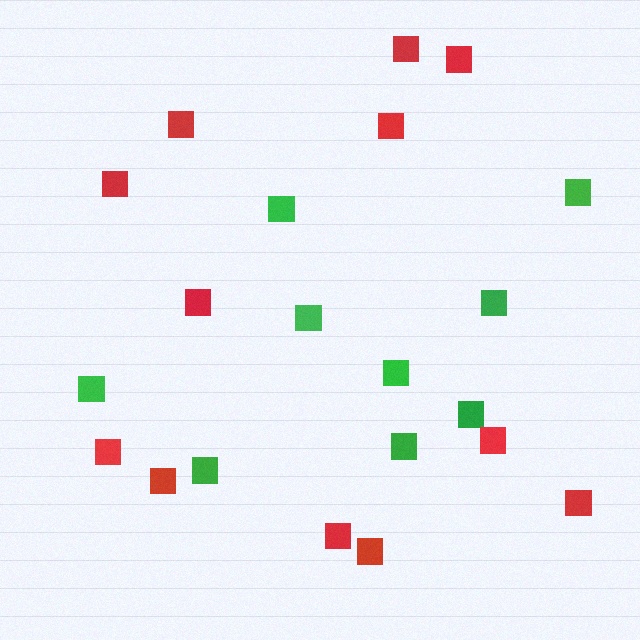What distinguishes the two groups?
There are 2 groups: one group of green squares (9) and one group of red squares (12).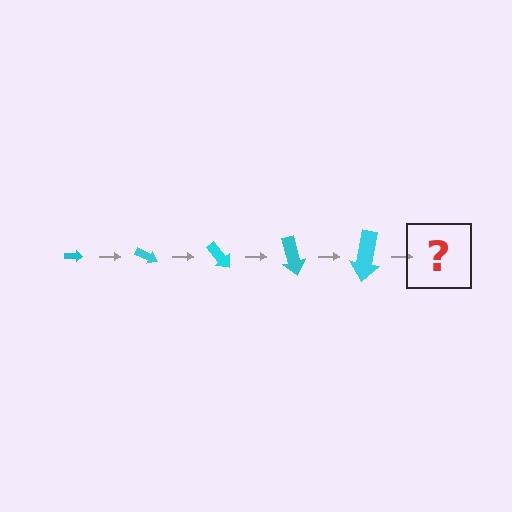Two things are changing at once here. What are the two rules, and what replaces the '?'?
The two rules are that the arrow grows larger each step and it rotates 25 degrees each step. The '?' should be an arrow, larger than the previous one and rotated 125 degrees from the start.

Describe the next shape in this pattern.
It should be an arrow, larger than the previous one and rotated 125 degrees from the start.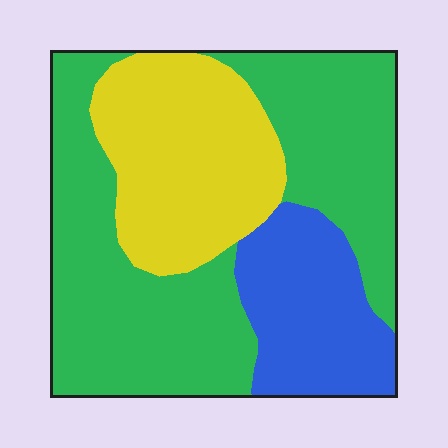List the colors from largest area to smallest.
From largest to smallest: green, yellow, blue.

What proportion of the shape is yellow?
Yellow takes up about one quarter (1/4) of the shape.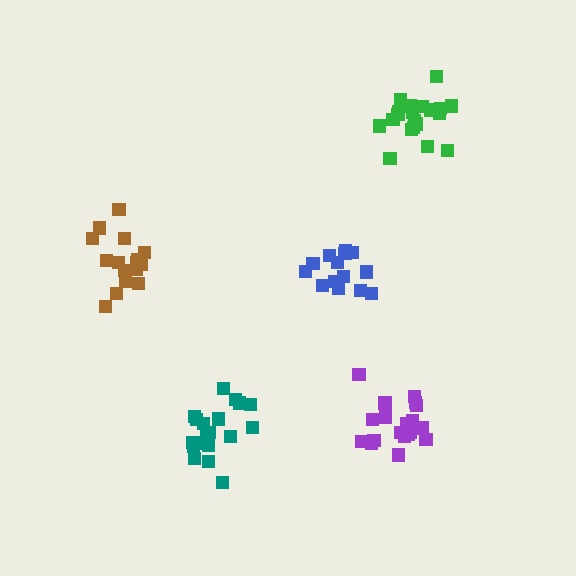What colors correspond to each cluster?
The clusters are colored: teal, blue, purple, green, brown.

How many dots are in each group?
Group 1: 19 dots, Group 2: 14 dots, Group 3: 20 dots, Group 4: 20 dots, Group 5: 16 dots (89 total).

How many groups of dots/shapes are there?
There are 5 groups.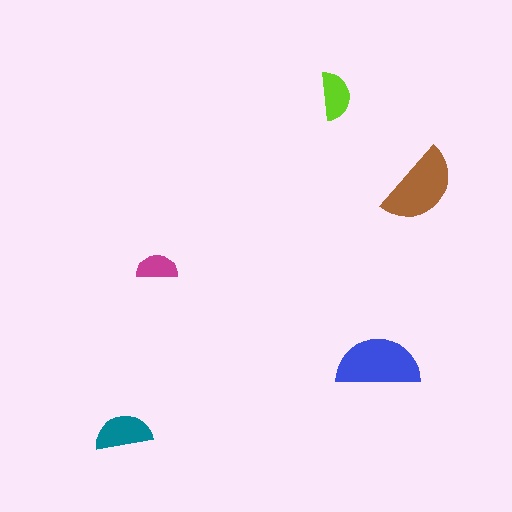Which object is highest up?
The lime semicircle is topmost.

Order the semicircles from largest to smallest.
the blue one, the brown one, the teal one, the lime one, the magenta one.